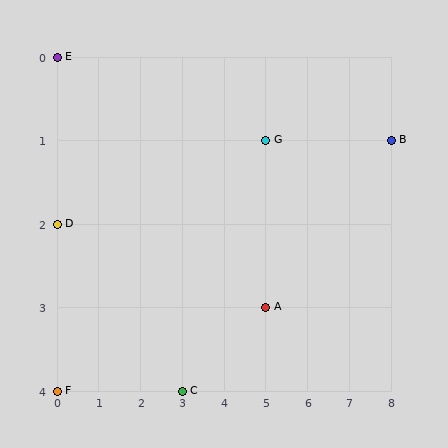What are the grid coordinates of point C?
Point C is at grid coordinates (3, 4).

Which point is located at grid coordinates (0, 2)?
Point D is at (0, 2).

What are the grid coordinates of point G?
Point G is at grid coordinates (5, 1).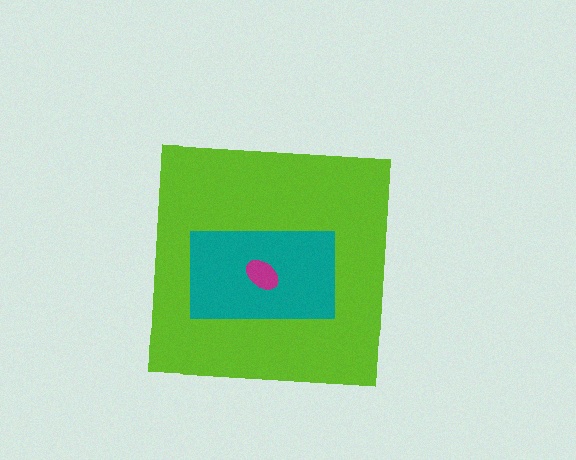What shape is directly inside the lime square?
The teal rectangle.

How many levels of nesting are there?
3.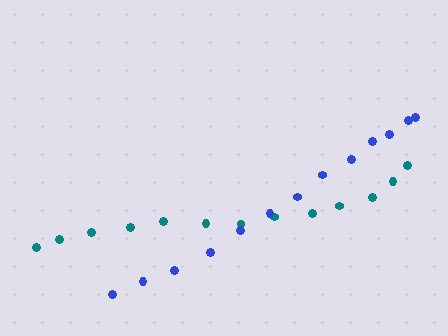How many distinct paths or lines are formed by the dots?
There are 2 distinct paths.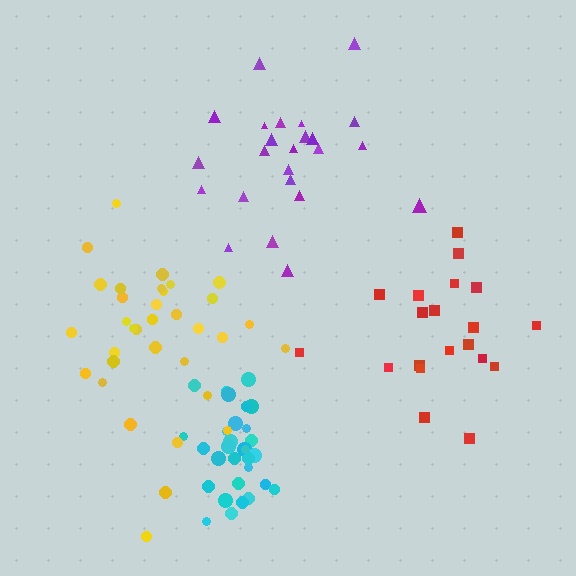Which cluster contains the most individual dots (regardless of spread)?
Yellow (34).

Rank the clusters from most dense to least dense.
cyan, purple, red, yellow.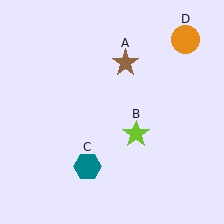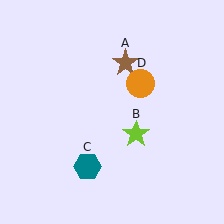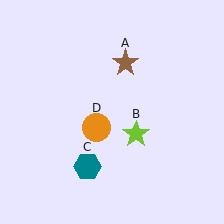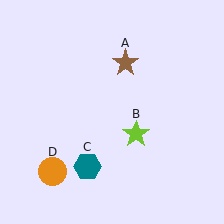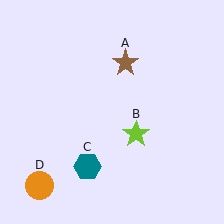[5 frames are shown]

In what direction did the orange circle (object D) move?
The orange circle (object D) moved down and to the left.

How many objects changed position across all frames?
1 object changed position: orange circle (object D).